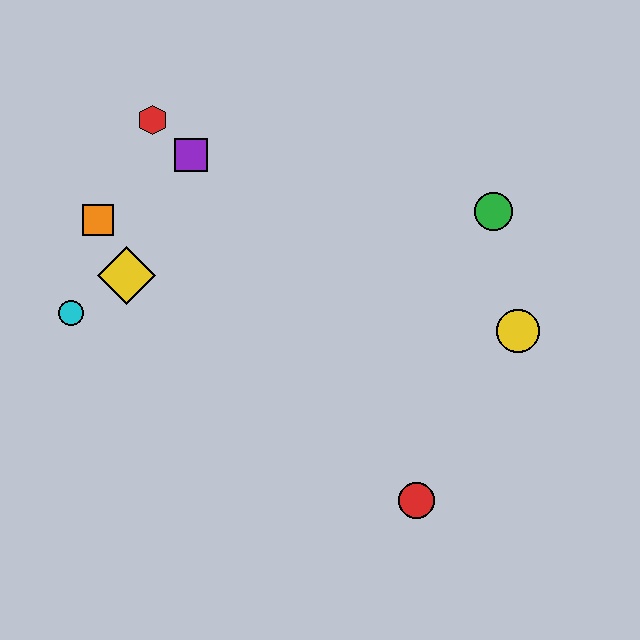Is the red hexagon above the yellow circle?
Yes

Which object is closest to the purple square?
The red hexagon is closest to the purple square.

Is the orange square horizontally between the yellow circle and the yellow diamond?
No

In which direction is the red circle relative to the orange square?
The red circle is to the right of the orange square.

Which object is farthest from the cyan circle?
The yellow circle is farthest from the cyan circle.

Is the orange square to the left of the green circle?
Yes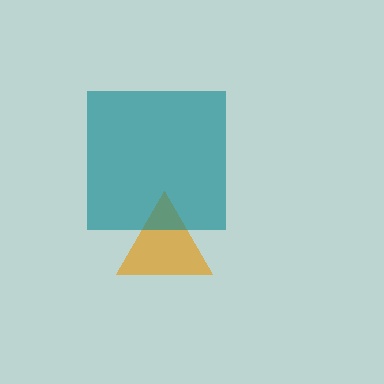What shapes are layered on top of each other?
The layered shapes are: an orange triangle, a teal square.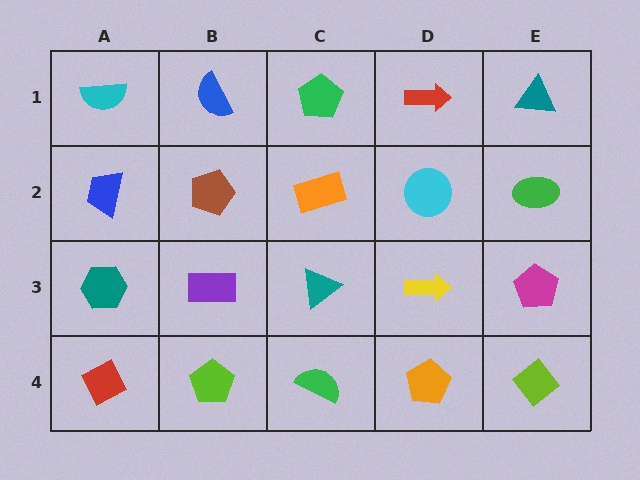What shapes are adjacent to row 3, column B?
A brown pentagon (row 2, column B), a lime pentagon (row 4, column B), a teal hexagon (row 3, column A), a teal triangle (row 3, column C).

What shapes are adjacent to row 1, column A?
A blue trapezoid (row 2, column A), a blue semicircle (row 1, column B).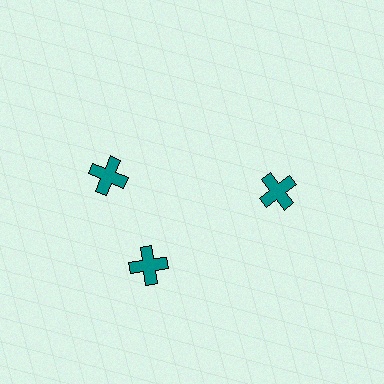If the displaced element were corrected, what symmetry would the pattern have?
It would have 3-fold rotational symmetry — the pattern would map onto itself every 120 degrees.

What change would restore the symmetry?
The symmetry would be restored by rotating it back into even spacing with its neighbors so that all 3 crosses sit at equal angles and equal distance from the center.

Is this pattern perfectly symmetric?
No. The 3 teal crosses are arranged in a ring, but one element near the 11 o'clock position is rotated out of alignment along the ring, breaking the 3-fold rotational symmetry.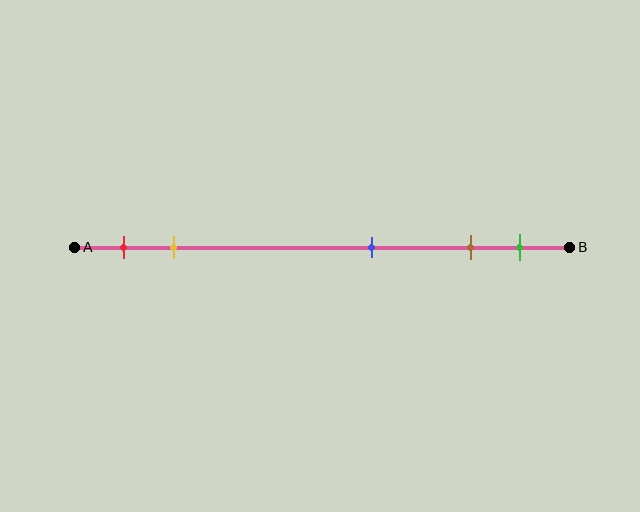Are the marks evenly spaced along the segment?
No, the marks are not evenly spaced.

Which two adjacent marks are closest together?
The brown and green marks are the closest adjacent pair.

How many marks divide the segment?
There are 5 marks dividing the segment.